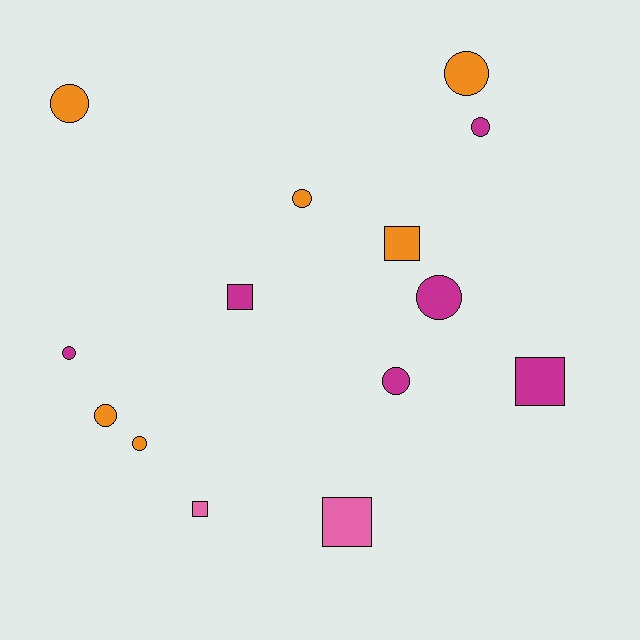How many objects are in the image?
There are 14 objects.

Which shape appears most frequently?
Circle, with 9 objects.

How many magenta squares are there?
There are 2 magenta squares.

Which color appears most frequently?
Magenta, with 6 objects.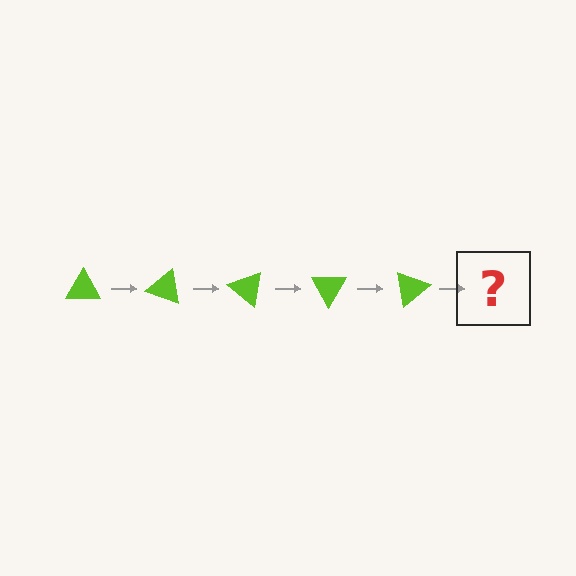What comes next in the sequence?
The next element should be a lime triangle rotated 100 degrees.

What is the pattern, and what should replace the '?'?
The pattern is that the triangle rotates 20 degrees each step. The '?' should be a lime triangle rotated 100 degrees.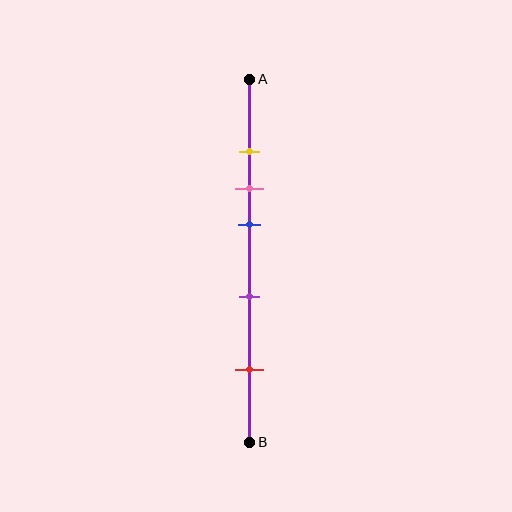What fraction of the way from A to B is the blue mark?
The blue mark is approximately 40% (0.4) of the way from A to B.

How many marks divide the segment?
There are 5 marks dividing the segment.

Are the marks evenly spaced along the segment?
No, the marks are not evenly spaced.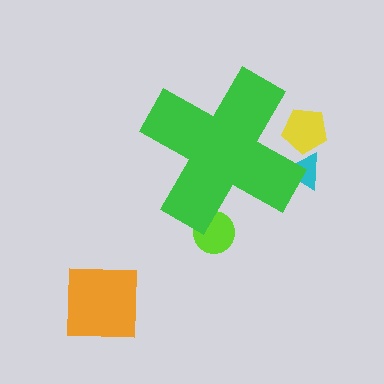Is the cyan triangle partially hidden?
Yes, the cyan triangle is partially hidden behind the green cross.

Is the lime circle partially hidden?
Yes, the lime circle is partially hidden behind the green cross.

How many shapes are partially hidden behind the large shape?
3 shapes are partially hidden.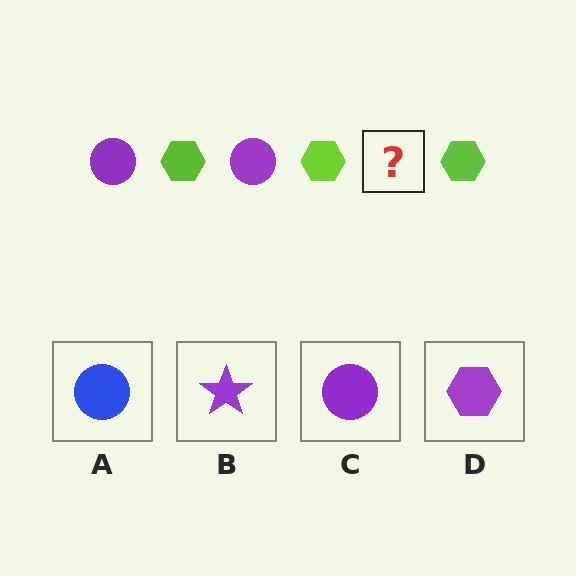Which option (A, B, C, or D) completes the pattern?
C.